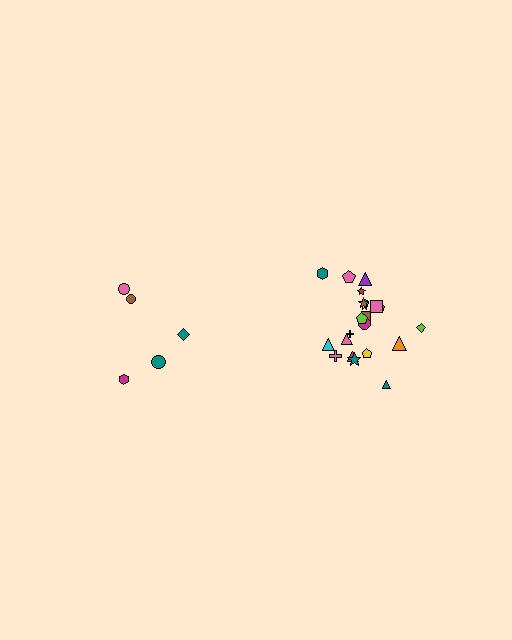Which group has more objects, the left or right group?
The right group.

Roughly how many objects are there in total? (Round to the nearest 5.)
Roughly 25 objects in total.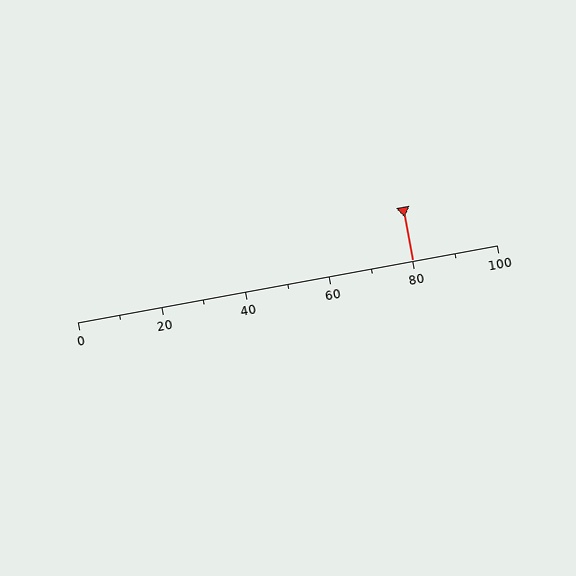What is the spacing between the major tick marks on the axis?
The major ticks are spaced 20 apart.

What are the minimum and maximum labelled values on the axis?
The axis runs from 0 to 100.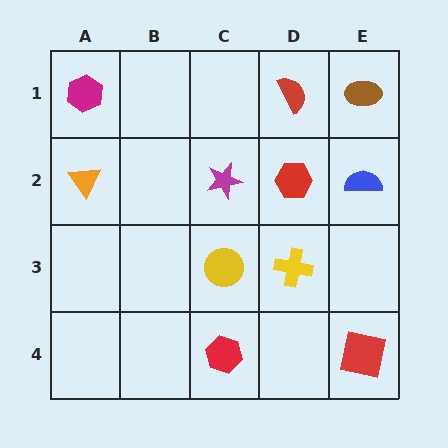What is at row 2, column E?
A blue semicircle.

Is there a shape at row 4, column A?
No, that cell is empty.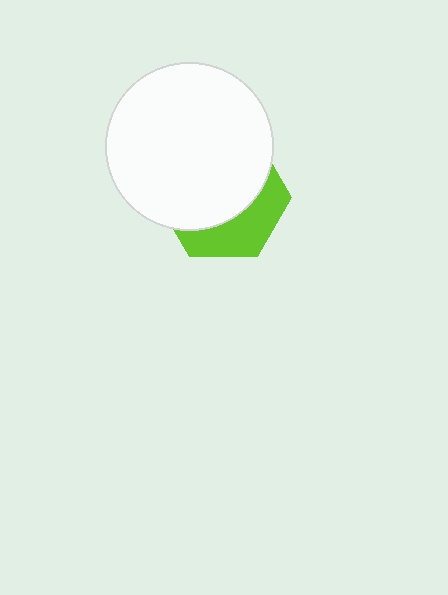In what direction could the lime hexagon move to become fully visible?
The lime hexagon could move down. That would shift it out from behind the white circle entirely.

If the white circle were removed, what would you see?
You would see the complete lime hexagon.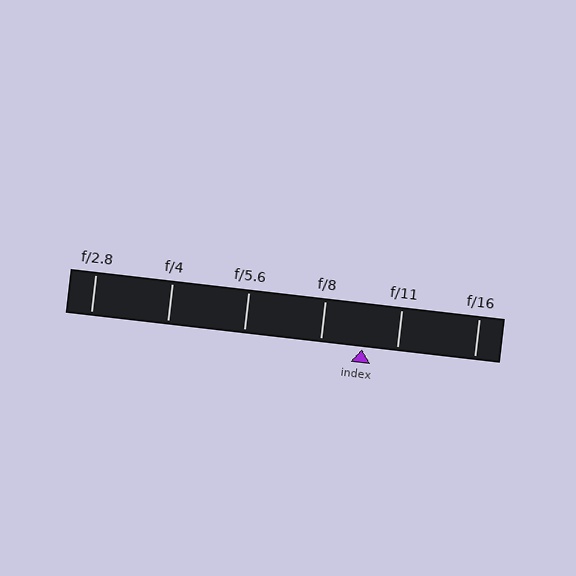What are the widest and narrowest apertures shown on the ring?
The widest aperture shown is f/2.8 and the narrowest is f/16.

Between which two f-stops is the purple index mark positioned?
The index mark is between f/8 and f/11.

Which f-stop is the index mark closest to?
The index mark is closest to f/11.